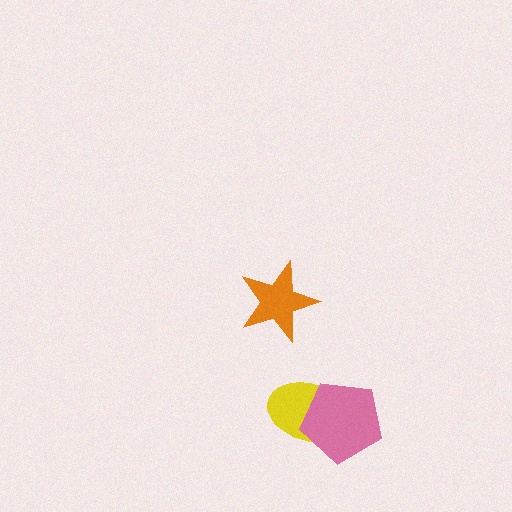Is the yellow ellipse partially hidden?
Yes, it is partially covered by another shape.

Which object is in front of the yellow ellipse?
The pink pentagon is in front of the yellow ellipse.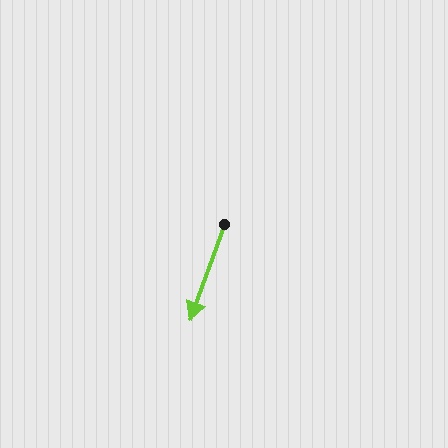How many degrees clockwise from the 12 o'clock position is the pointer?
Approximately 199 degrees.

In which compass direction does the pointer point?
South.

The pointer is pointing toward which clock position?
Roughly 7 o'clock.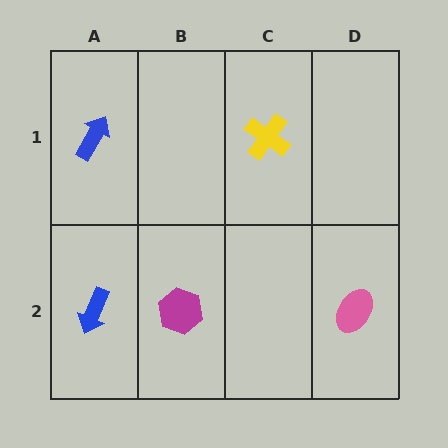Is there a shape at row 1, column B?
No, that cell is empty.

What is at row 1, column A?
A blue arrow.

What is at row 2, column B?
A magenta hexagon.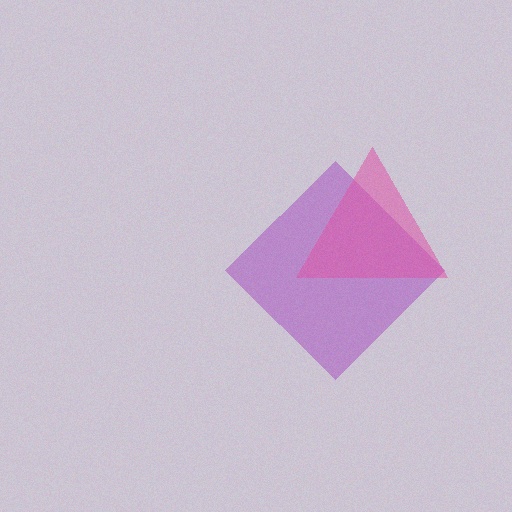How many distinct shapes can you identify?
There are 2 distinct shapes: a purple diamond, a pink triangle.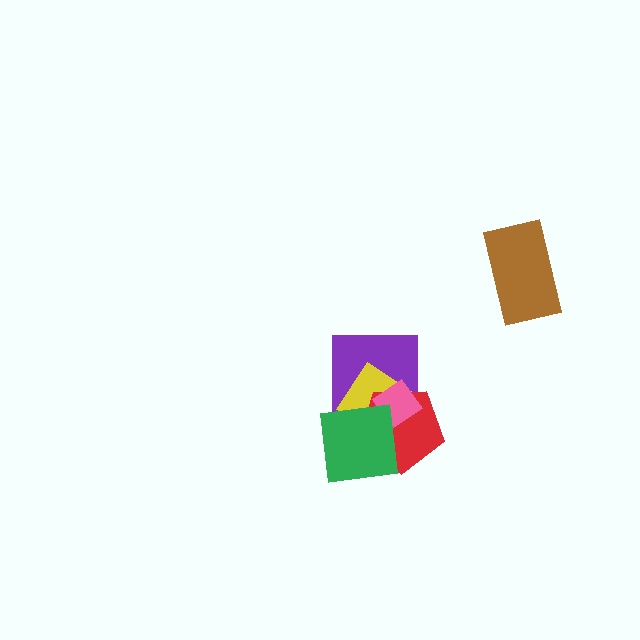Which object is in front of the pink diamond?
The green square is in front of the pink diamond.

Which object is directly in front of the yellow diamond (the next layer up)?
The red pentagon is directly in front of the yellow diamond.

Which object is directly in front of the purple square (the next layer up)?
The yellow diamond is directly in front of the purple square.